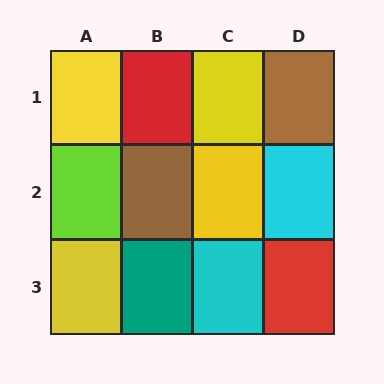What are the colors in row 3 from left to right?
Yellow, teal, cyan, red.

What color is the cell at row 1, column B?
Red.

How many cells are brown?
2 cells are brown.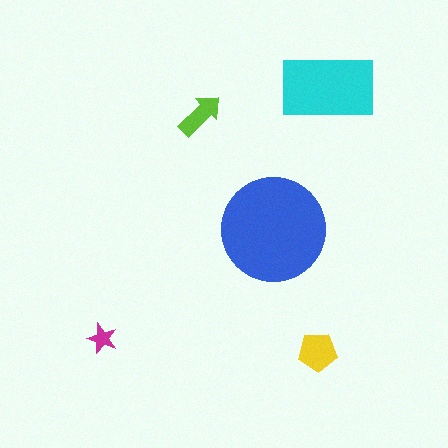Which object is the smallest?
The magenta star.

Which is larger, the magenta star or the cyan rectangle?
The cyan rectangle.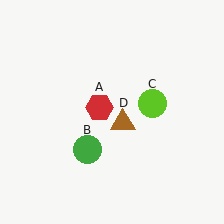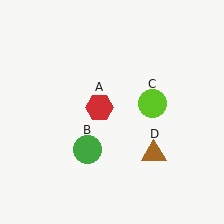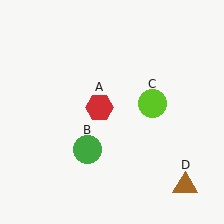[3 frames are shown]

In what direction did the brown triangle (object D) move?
The brown triangle (object D) moved down and to the right.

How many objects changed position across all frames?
1 object changed position: brown triangle (object D).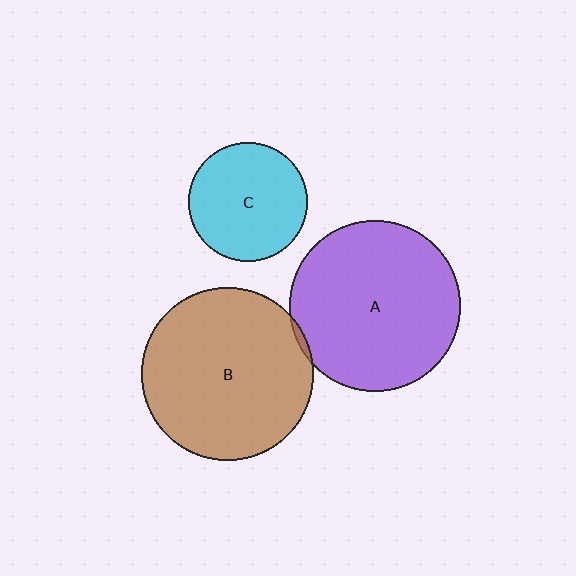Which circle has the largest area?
Circle B (brown).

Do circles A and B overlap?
Yes.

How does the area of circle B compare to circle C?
Approximately 2.1 times.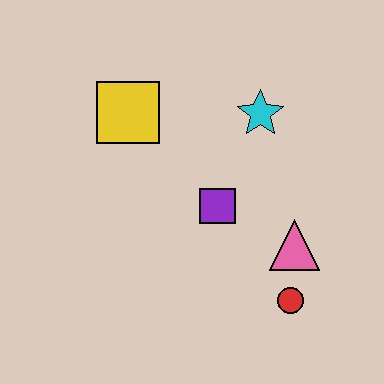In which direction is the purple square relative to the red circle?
The purple square is above the red circle.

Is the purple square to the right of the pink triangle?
No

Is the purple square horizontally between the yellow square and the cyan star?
Yes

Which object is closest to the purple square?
The pink triangle is closest to the purple square.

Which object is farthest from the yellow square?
The red circle is farthest from the yellow square.